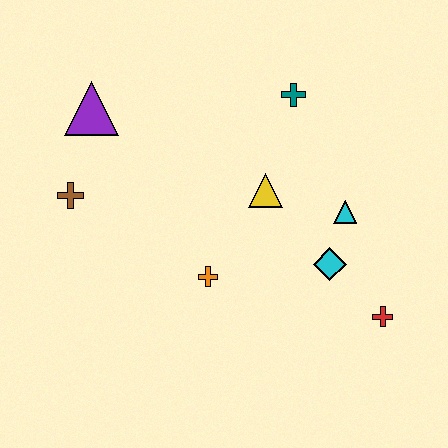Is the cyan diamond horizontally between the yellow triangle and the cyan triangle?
Yes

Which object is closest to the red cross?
The cyan diamond is closest to the red cross.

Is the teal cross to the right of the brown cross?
Yes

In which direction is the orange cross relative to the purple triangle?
The orange cross is below the purple triangle.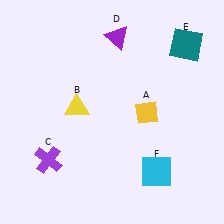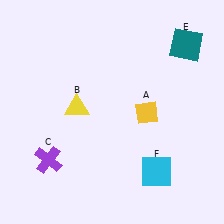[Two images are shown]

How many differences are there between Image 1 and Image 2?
There is 1 difference between the two images.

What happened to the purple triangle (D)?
The purple triangle (D) was removed in Image 2. It was in the top-right area of Image 1.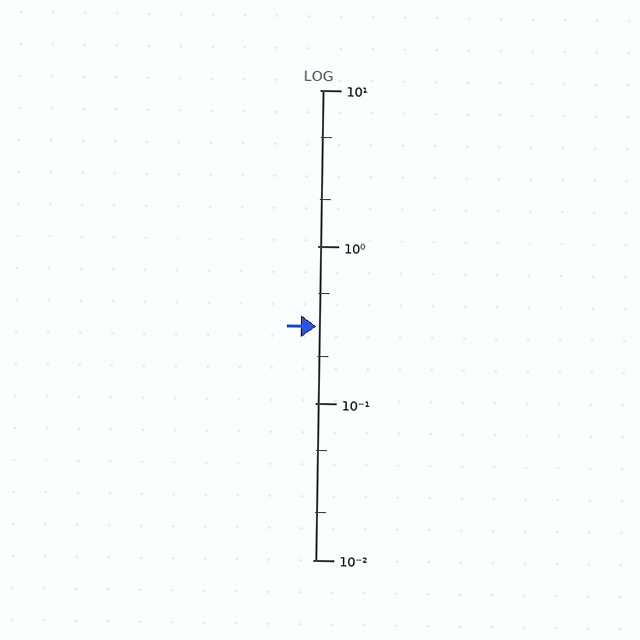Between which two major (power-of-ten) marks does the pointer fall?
The pointer is between 0.1 and 1.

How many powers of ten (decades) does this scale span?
The scale spans 3 decades, from 0.01 to 10.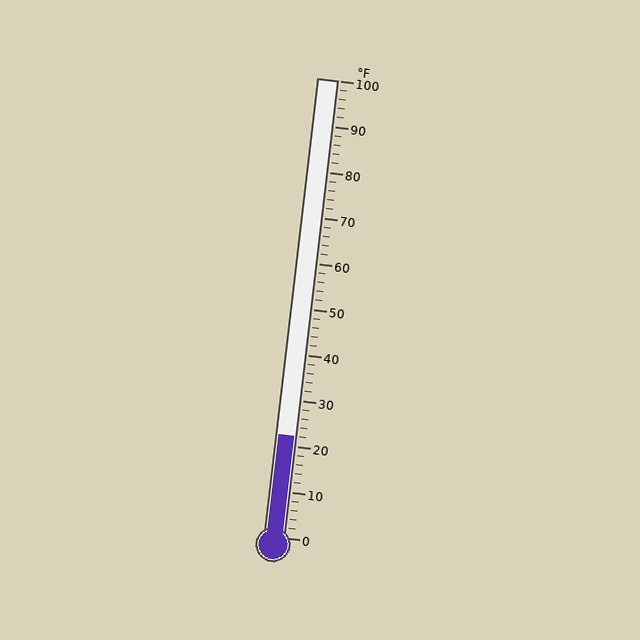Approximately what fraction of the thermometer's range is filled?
The thermometer is filled to approximately 20% of its range.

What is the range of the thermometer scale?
The thermometer scale ranges from 0°F to 100°F.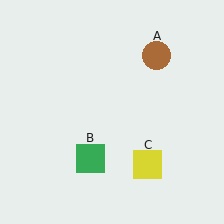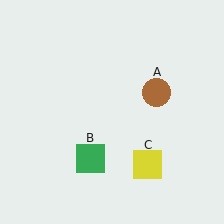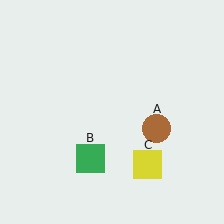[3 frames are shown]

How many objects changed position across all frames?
1 object changed position: brown circle (object A).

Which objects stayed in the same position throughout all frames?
Green square (object B) and yellow square (object C) remained stationary.